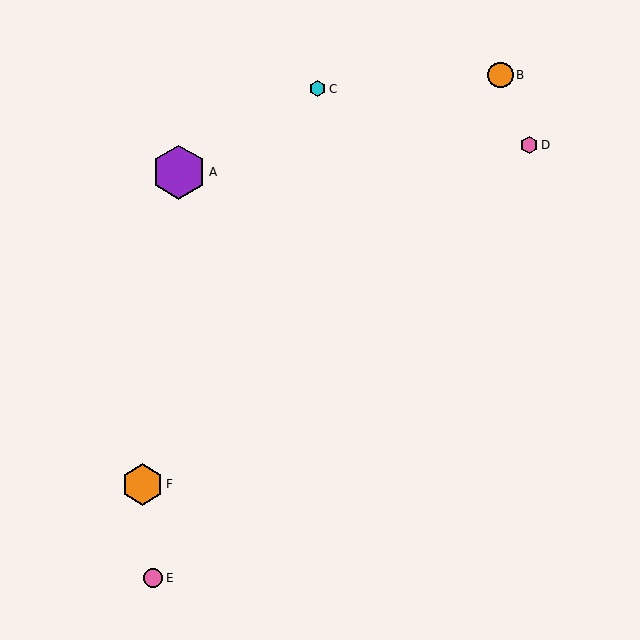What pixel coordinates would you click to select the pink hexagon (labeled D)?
Click at (529, 145) to select the pink hexagon D.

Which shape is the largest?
The purple hexagon (labeled A) is the largest.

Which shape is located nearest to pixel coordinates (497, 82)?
The orange circle (labeled B) at (500, 75) is nearest to that location.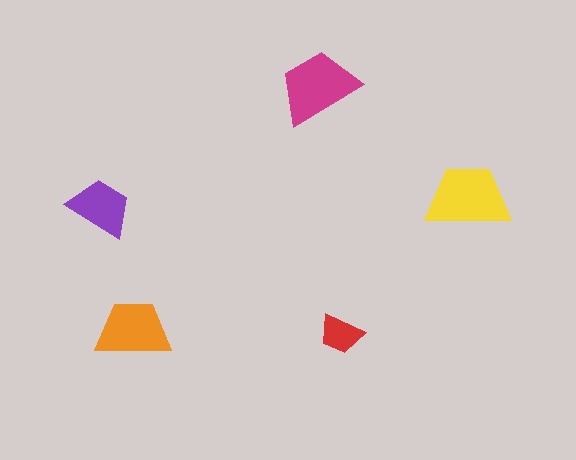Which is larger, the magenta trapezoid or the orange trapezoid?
The magenta one.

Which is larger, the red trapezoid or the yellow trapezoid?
The yellow one.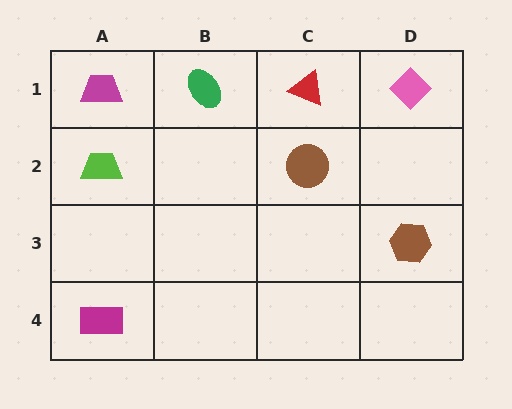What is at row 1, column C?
A red triangle.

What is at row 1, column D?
A pink diamond.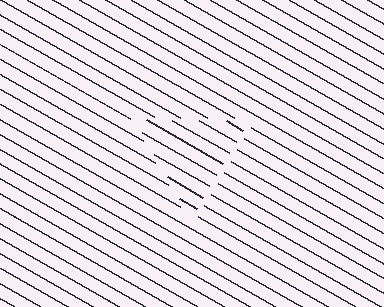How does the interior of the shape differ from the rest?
The interior of the shape contains the same grating, shifted by half a period — the contour is defined by the phase discontinuity where line-ends from the inner and outer gratings abut.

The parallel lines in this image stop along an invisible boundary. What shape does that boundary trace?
An illusory triangle. The interior of the shape contains the same grating, shifted by half a period — the contour is defined by the phase discontinuity where line-ends from the inner and outer gratings abut.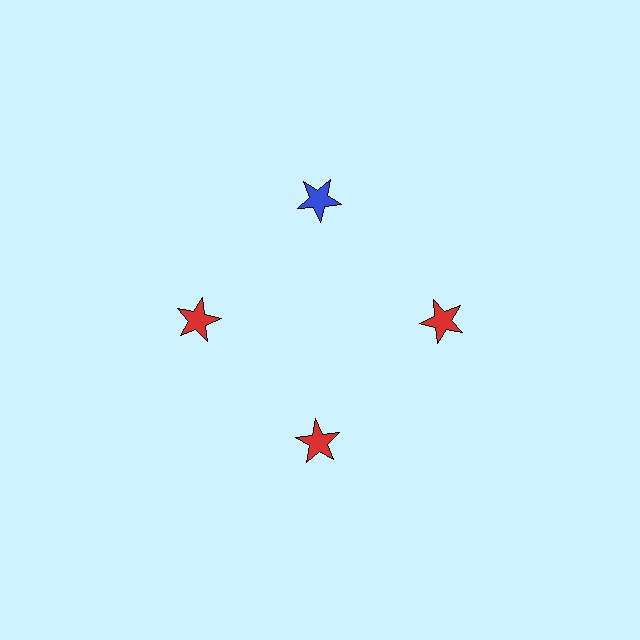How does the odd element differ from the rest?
It has a different color: blue instead of red.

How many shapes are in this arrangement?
There are 4 shapes arranged in a ring pattern.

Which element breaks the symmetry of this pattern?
The blue star at roughly the 12 o'clock position breaks the symmetry. All other shapes are red stars.